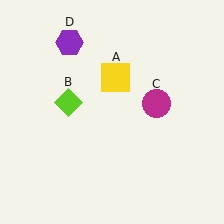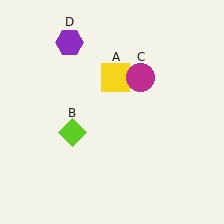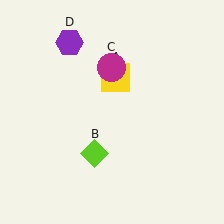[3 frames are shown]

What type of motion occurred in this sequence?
The lime diamond (object B), magenta circle (object C) rotated counterclockwise around the center of the scene.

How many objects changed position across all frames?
2 objects changed position: lime diamond (object B), magenta circle (object C).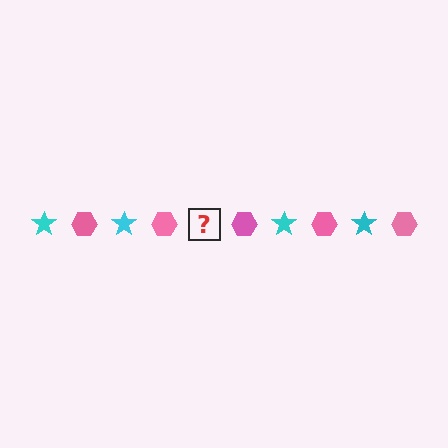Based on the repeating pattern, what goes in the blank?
The blank should be a cyan star.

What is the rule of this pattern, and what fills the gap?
The rule is that the pattern alternates between cyan star and pink hexagon. The gap should be filled with a cyan star.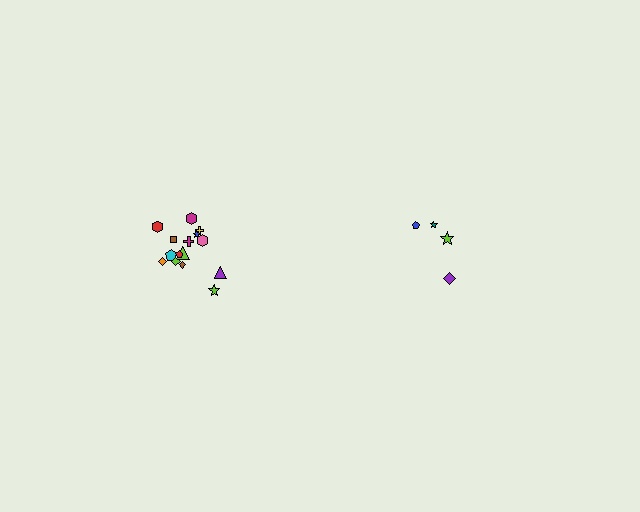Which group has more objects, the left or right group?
The left group.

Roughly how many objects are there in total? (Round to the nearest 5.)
Roughly 20 objects in total.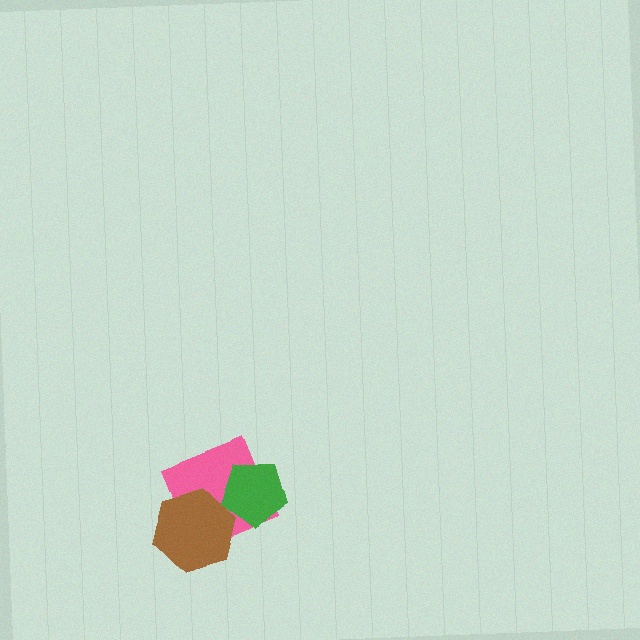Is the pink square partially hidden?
Yes, it is partially covered by another shape.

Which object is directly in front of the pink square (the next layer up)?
The brown hexagon is directly in front of the pink square.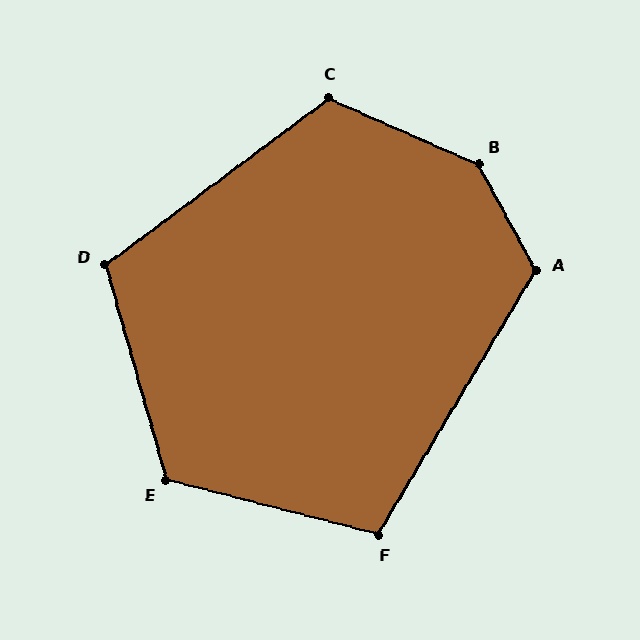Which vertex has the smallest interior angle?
F, at approximately 107 degrees.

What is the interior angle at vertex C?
Approximately 120 degrees (obtuse).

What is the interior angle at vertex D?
Approximately 111 degrees (obtuse).